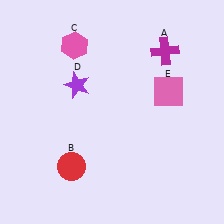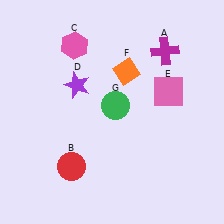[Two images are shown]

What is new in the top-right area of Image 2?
An orange diamond (F) was added in the top-right area of Image 2.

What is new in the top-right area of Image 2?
A green circle (G) was added in the top-right area of Image 2.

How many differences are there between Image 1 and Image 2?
There are 2 differences between the two images.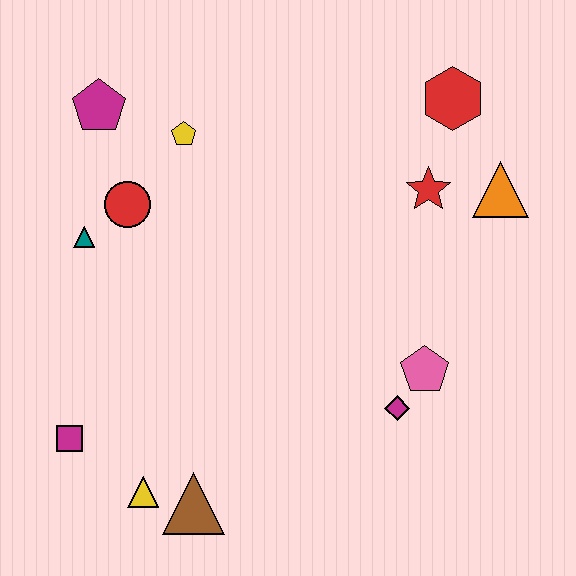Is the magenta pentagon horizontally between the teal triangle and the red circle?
Yes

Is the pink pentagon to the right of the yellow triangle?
Yes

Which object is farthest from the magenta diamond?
The magenta pentagon is farthest from the magenta diamond.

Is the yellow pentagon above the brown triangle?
Yes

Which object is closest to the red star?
The orange triangle is closest to the red star.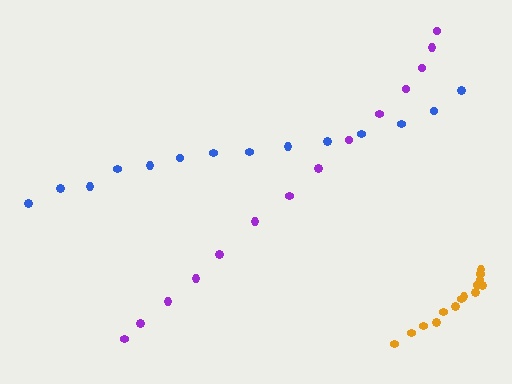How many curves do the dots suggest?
There are 3 distinct paths.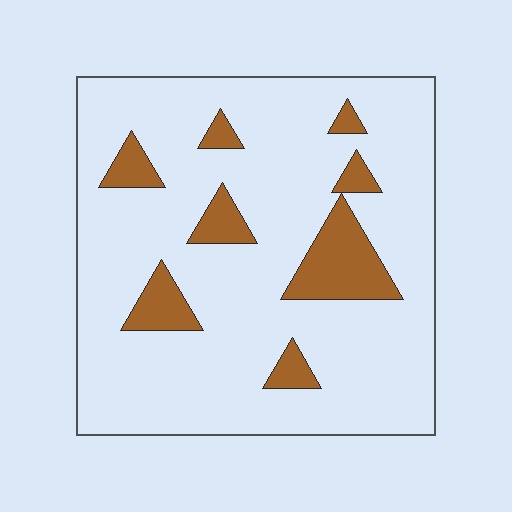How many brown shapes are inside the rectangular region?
8.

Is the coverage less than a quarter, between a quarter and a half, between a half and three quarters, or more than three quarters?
Less than a quarter.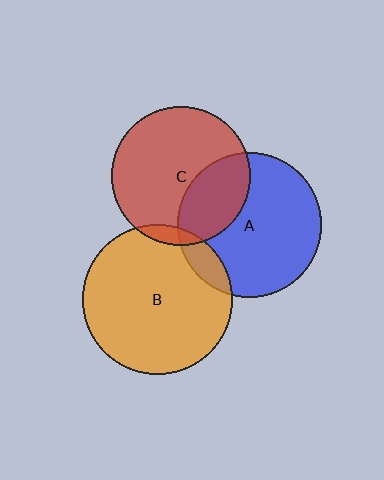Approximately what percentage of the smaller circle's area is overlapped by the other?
Approximately 5%.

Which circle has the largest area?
Circle B (orange).